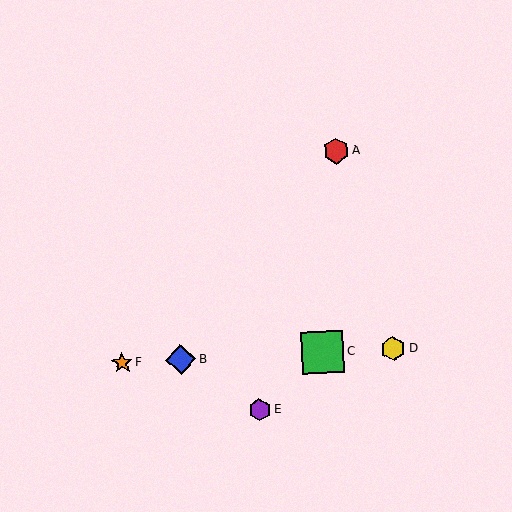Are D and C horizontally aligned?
Yes, both are at y≈349.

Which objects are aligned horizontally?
Objects B, C, D, F are aligned horizontally.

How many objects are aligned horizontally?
4 objects (B, C, D, F) are aligned horizontally.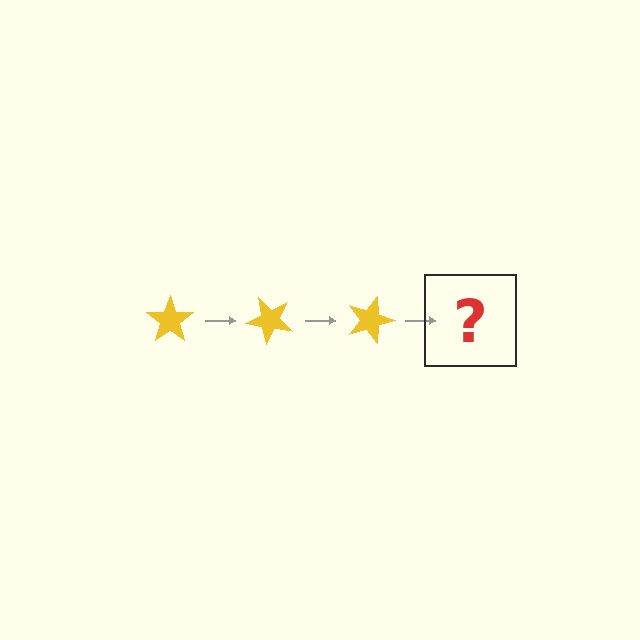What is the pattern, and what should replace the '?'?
The pattern is that the star rotates 45 degrees each step. The '?' should be a yellow star rotated 135 degrees.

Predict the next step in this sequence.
The next step is a yellow star rotated 135 degrees.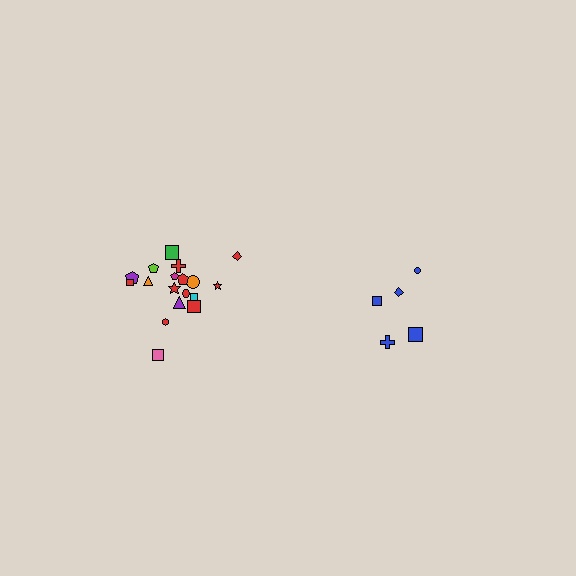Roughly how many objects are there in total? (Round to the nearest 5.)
Roughly 25 objects in total.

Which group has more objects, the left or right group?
The left group.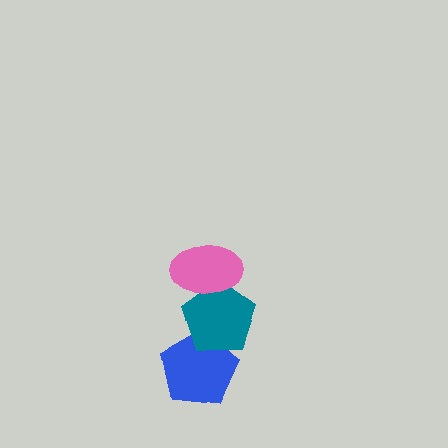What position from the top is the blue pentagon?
The blue pentagon is 3rd from the top.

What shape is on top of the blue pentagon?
The teal pentagon is on top of the blue pentagon.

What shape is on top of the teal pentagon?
The pink ellipse is on top of the teal pentagon.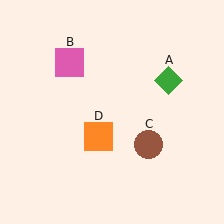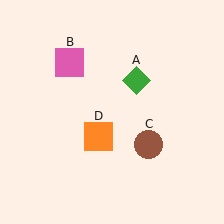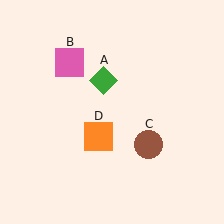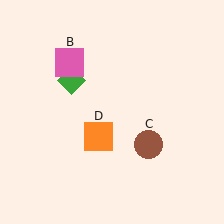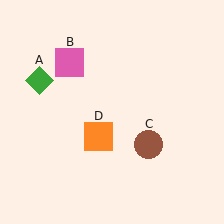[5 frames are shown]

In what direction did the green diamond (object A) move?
The green diamond (object A) moved left.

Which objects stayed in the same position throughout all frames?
Pink square (object B) and brown circle (object C) and orange square (object D) remained stationary.